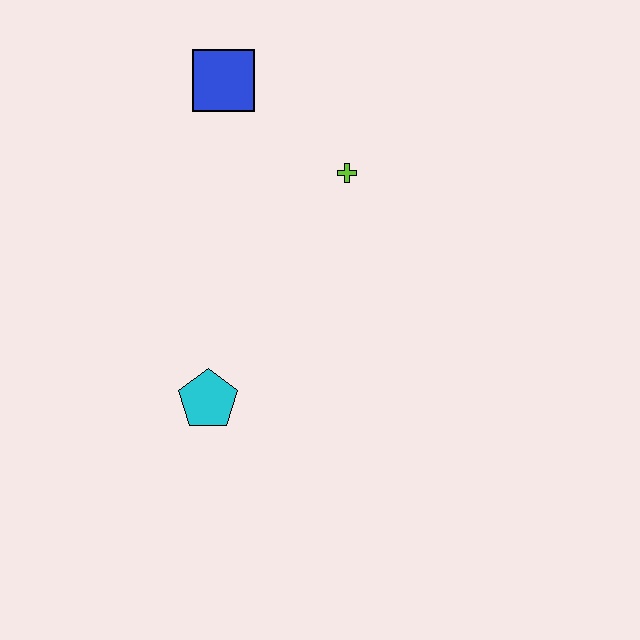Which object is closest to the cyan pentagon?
The lime cross is closest to the cyan pentagon.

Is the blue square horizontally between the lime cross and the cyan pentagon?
Yes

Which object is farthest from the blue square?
The cyan pentagon is farthest from the blue square.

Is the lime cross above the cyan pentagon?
Yes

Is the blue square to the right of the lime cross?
No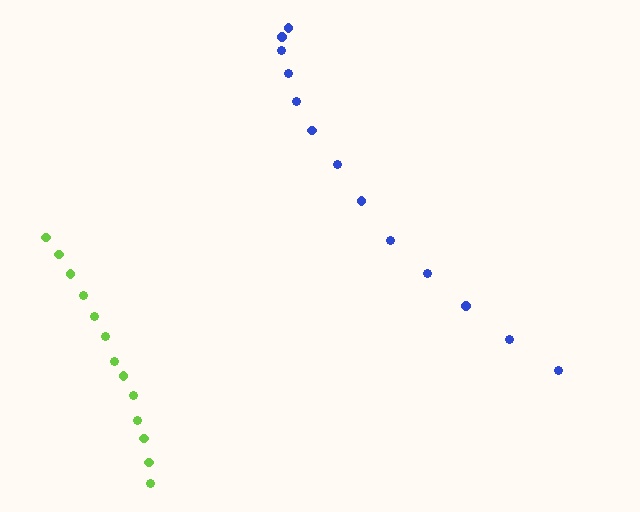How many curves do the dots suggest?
There are 2 distinct paths.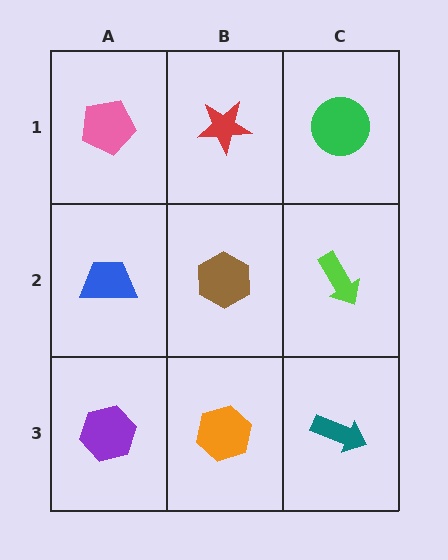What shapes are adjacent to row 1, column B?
A brown hexagon (row 2, column B), a pink pentagon (row 1, column A), a green circle (row 1, column C).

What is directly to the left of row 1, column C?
A red star.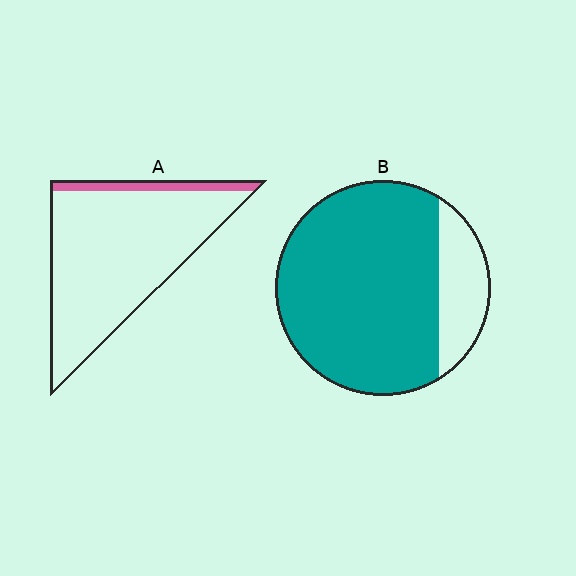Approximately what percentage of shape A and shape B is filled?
A is approximately 10% and B is approximately 80%.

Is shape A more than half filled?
No.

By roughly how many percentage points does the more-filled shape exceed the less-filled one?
By roughly 70 percentage points (B over A).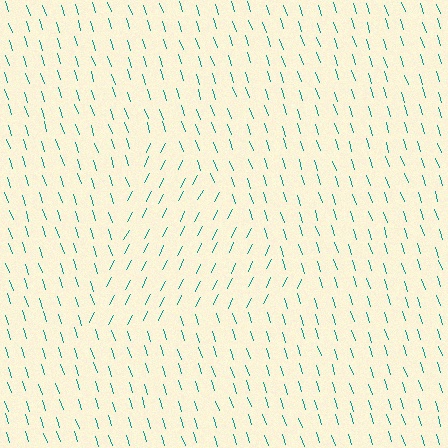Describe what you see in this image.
The image is filled with small teal line segments. A triangle region in the image has lines oriented differently from the surrounding lines, creating a visible texture boundary.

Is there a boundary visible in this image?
Yes, there is a texture boundary formed by a change in line orientation.